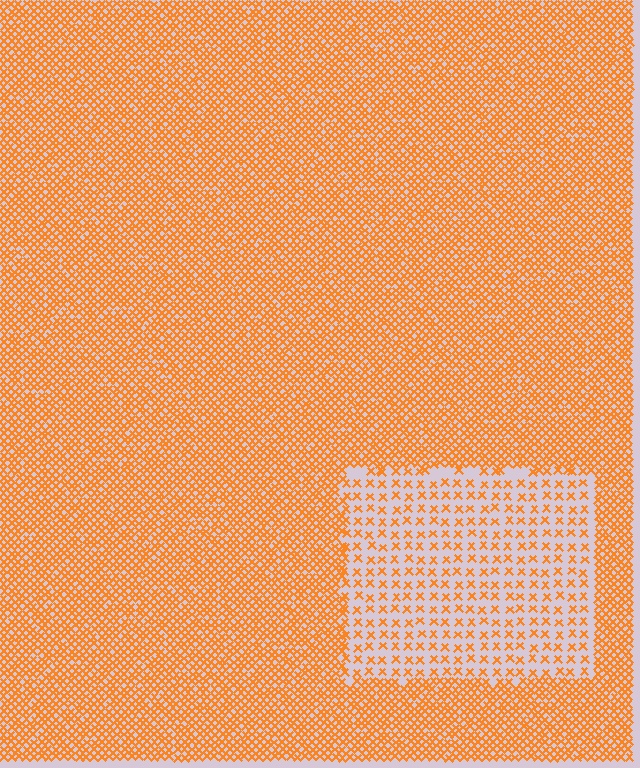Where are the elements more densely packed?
The elements are more densely packed outside the rectangle boundary.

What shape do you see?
I see a rectangle.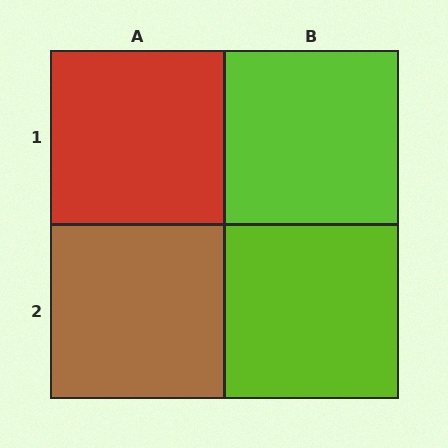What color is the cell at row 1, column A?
Red.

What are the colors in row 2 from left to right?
Brown, lime.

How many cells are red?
1 cell is red.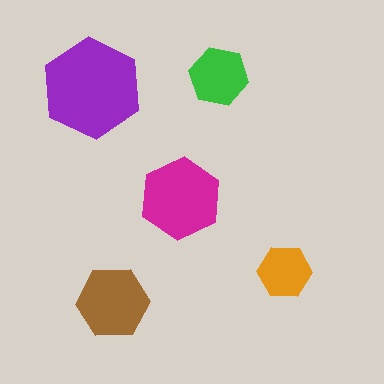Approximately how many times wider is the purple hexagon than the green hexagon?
About 1.5 times wider.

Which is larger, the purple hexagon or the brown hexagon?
The purple one.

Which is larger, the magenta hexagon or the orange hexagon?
The magenta one.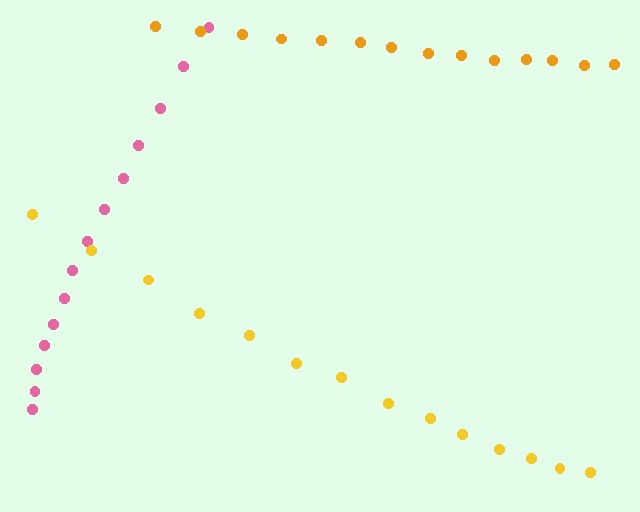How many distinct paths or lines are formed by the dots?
There are 3 distinct paths.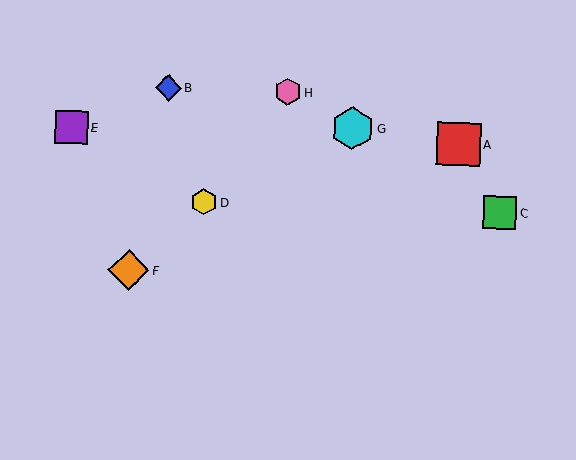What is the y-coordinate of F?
Object F is at y≈270.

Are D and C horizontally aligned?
Yes, both are at y≈202.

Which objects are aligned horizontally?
Objects C, D are aligned horizontally.